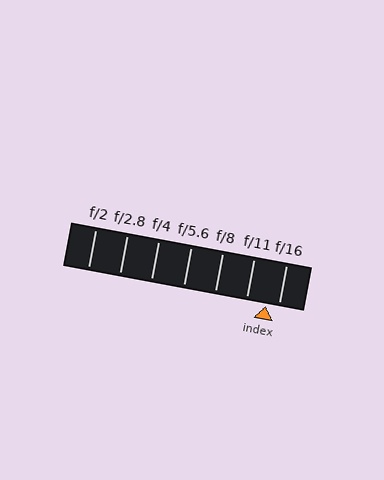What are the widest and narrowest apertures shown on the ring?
The widest aperture shown is f/2 and the narrowest is f/16.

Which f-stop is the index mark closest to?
The index mark is closest to f/16.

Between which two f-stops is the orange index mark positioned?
The index mark is between f/11 and f/16.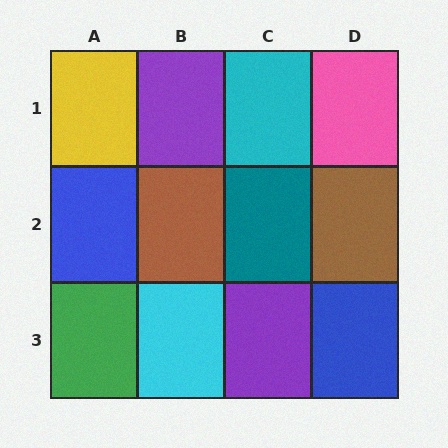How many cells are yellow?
1 cell is yellow.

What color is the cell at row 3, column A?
Green.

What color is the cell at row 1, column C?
Cyan.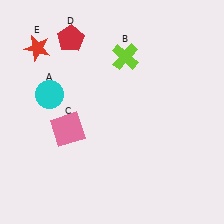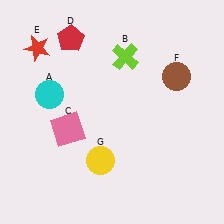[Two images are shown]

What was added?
A brown circle (F), a yellow circle (G) were added in Image 2.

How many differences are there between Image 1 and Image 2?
There are 2 differences between the two images.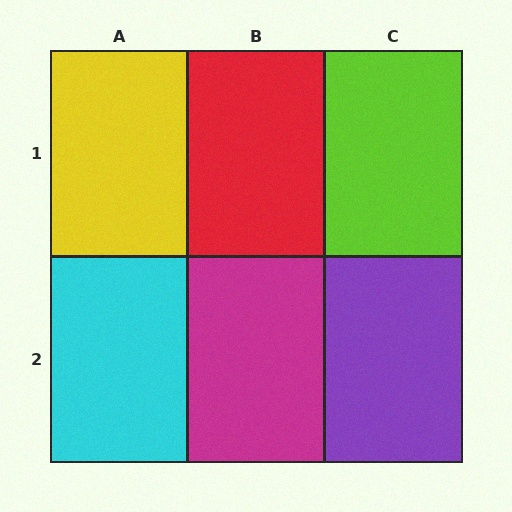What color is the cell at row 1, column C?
Lime.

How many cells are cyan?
1 cell is cyan.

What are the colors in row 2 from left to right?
Cyan, magenta, purple.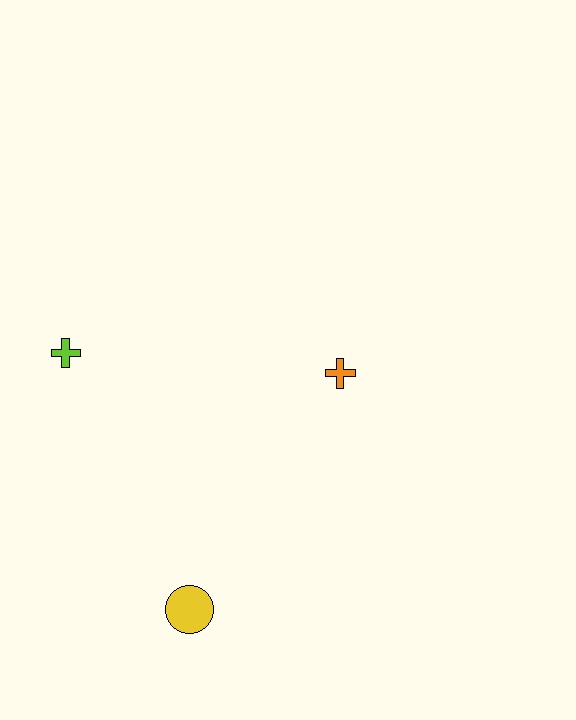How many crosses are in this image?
There are 2 crosses.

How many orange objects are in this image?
There is 1 orange object.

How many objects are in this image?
There are 3 objects.